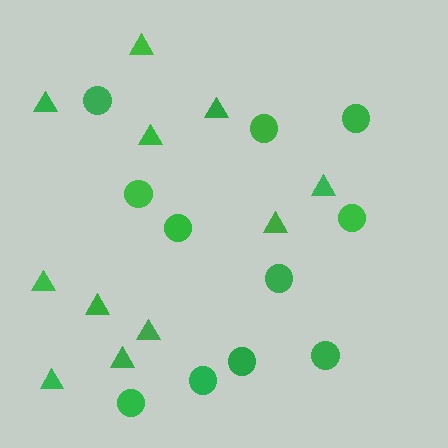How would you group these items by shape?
There are 2 groups: one group of circles (11) and one group of triangles (11).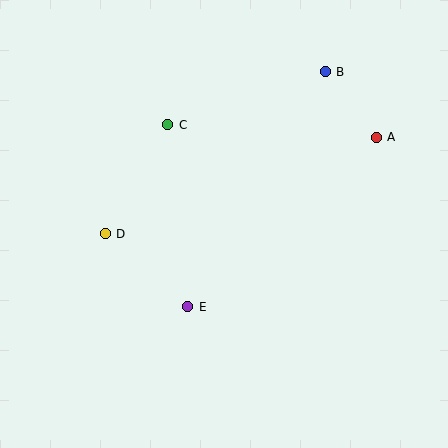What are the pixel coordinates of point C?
Point C is at (168, 125).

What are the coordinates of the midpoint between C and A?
The midpoint between C and A is at (272, 131).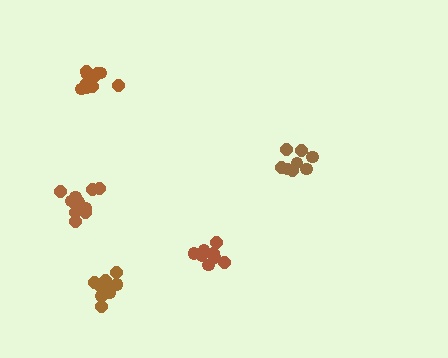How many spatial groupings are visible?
There are 5 spatial groupings.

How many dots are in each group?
Group 1: 8 dots, Group 2: 10 dots, Group 3: 9 dots, Group 4: 10 dots, Group 5: 11 dots (48 total).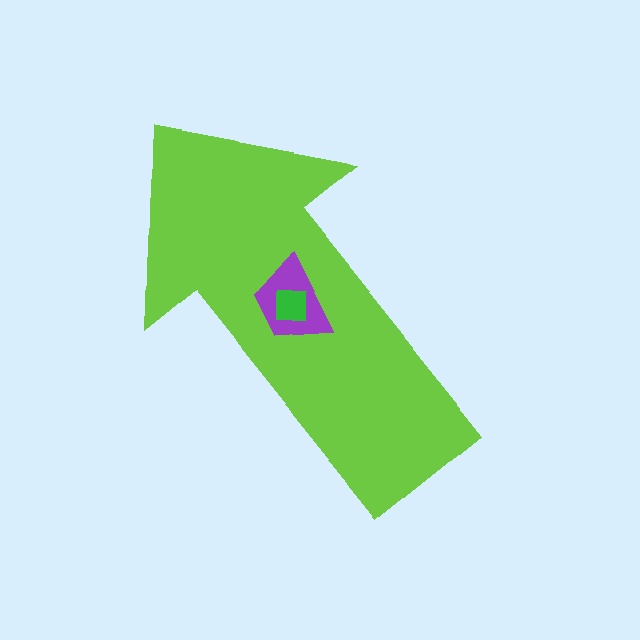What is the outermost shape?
The lime arrow.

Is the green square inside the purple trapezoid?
Yes.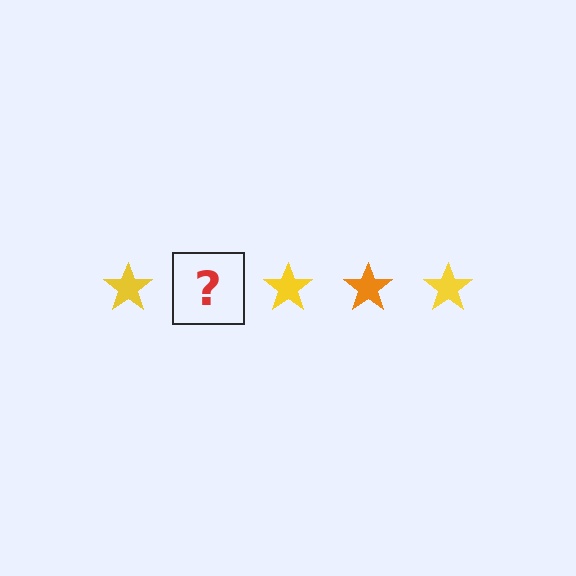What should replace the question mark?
The question mark should be replaced with an orange star.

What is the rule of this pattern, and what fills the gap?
The rule is that the pattern cycles through yellow, orange stars. The gap should be filled with an orange star.